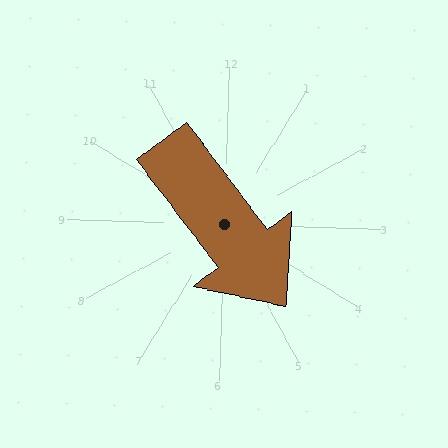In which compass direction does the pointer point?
Southeast.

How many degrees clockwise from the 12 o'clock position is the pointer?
Approximately 141 degrees.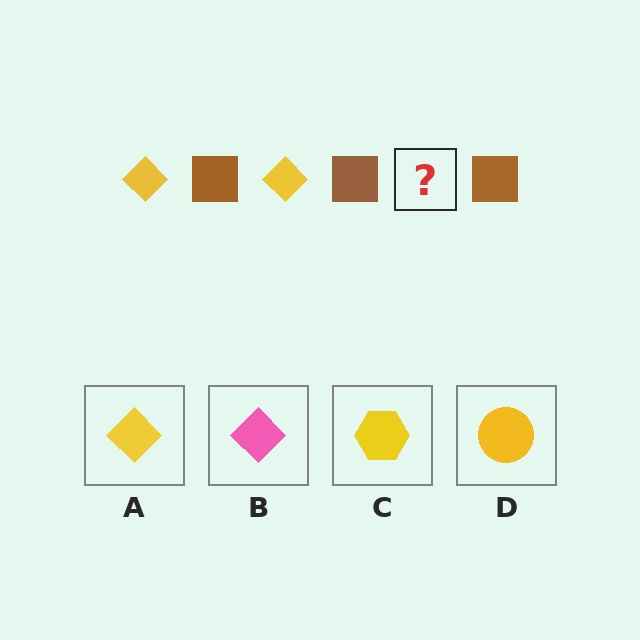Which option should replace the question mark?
Option A.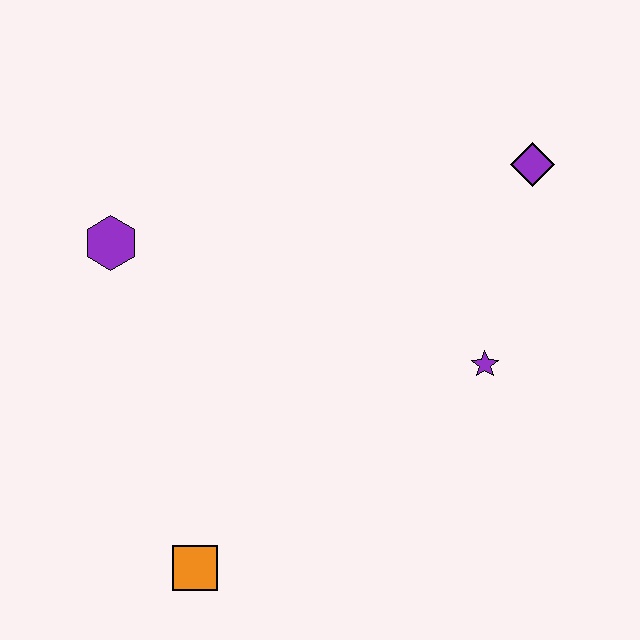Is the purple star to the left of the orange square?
No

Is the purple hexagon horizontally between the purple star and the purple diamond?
No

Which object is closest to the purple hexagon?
The orange square is closest to the purple hexagon.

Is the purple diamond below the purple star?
No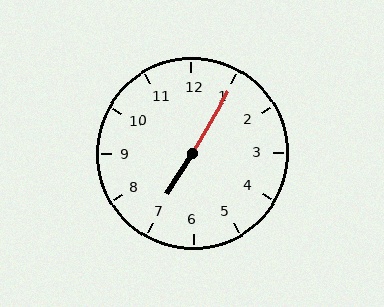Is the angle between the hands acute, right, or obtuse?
It is obtuse.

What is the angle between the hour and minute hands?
Approximately 178 degrees.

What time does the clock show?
7:05.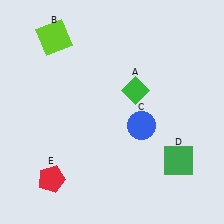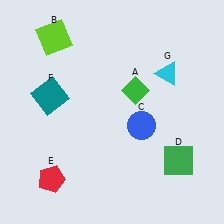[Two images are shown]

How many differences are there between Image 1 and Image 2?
There are 2 differences between the two images.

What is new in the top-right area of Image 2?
A cyan triangle (G) was added in the top-right area of Image 2.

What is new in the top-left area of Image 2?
A teal square (F) was added in the top-left area of Image 2.